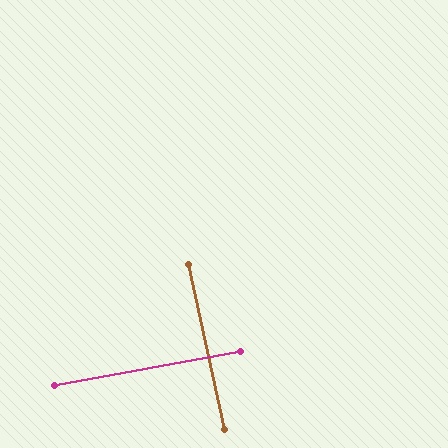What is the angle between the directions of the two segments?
Approximately 88 degrees.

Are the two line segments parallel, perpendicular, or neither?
Perpendicular — they meet at approximately 88°.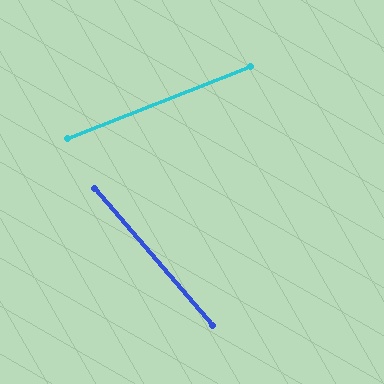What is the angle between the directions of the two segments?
Approximately 71 degrees.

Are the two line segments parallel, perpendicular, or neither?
Neither parallel nor perpendicular — they differ by about 71°.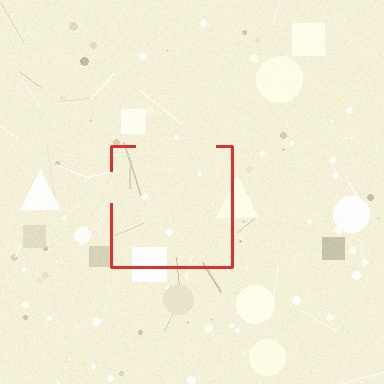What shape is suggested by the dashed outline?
The dashed outline suggests a square.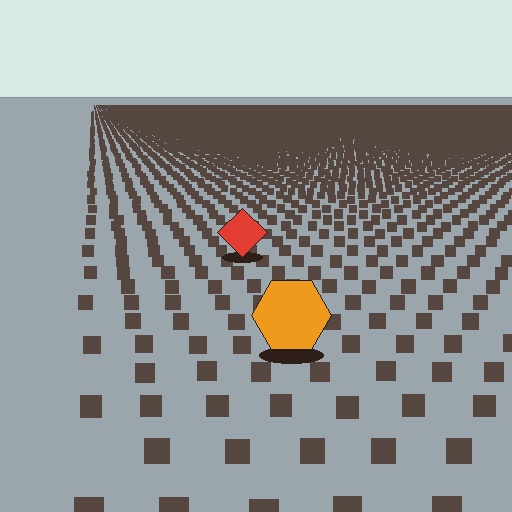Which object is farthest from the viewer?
The red diamond is farthest from the viewer. It appears smaller and the ground texture around it is denser.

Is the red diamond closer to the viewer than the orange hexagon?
No. The orange hexagon is closer — you can tell from the texture gradient: the ground texture is coarser near it.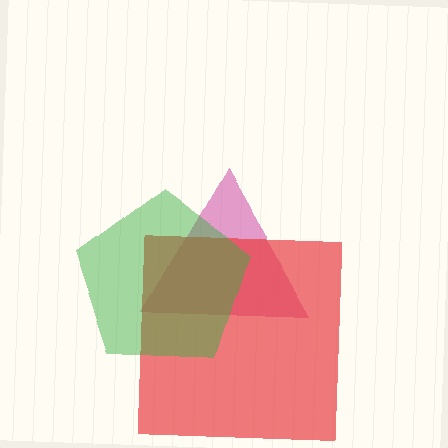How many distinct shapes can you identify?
There are 3 distinct shapes: a magenta triangle, a red square, a green pentagon.